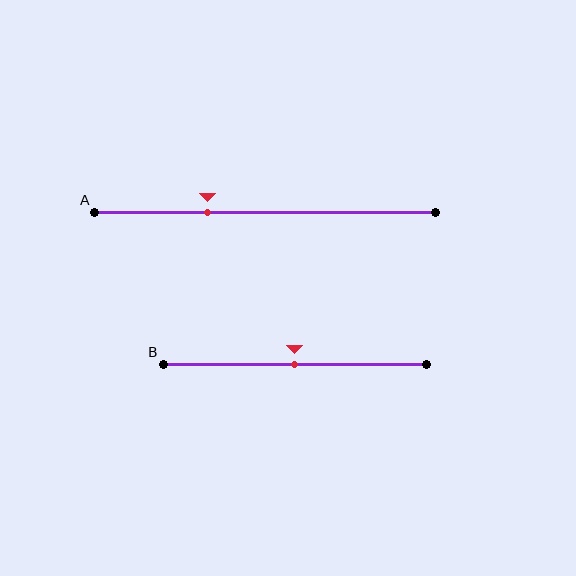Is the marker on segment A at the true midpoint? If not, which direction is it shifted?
No, the marker on segment A is shifted to the left by about 17% of the segment length.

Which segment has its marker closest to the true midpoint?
Segment B has its marker closest to the true midpoint.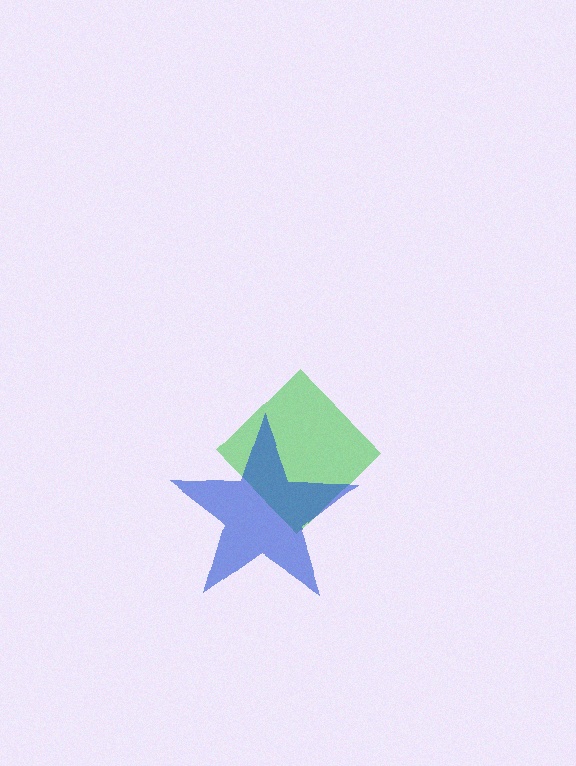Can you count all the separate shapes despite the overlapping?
Yes, there are 2 separate shapes.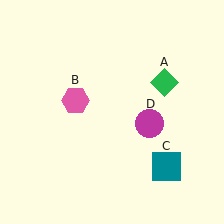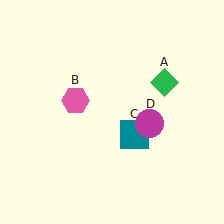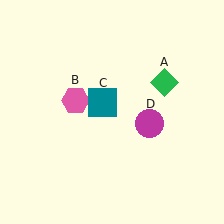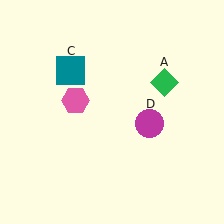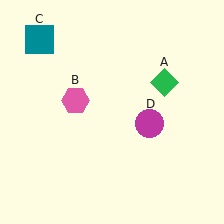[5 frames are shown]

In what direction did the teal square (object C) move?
The teal square (object C) moved up and to the left.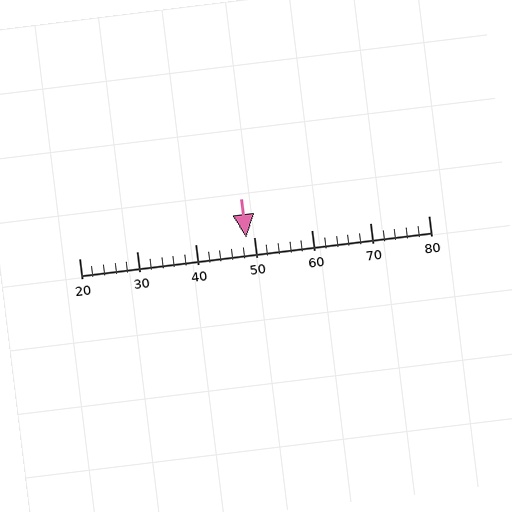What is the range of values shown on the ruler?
The ruler shows values from 20 to 80.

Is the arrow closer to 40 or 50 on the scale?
The arrow is closer to 50.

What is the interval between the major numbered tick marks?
The major tick marks are spaced 10 units apart.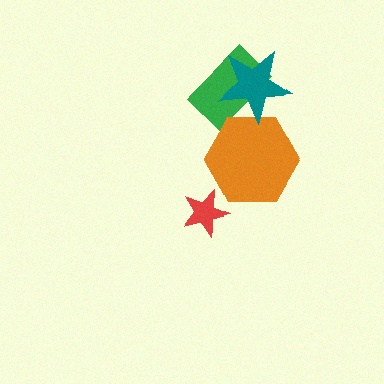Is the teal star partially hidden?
No, no other shape covers it.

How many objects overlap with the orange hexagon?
2 objects overlap with the orange hexagon.